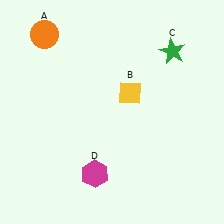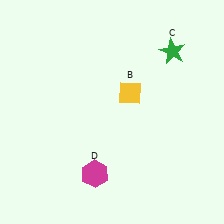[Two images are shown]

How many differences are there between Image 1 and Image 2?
There is 1 difference between the two images.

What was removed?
The orange circle (A) was removed in Image 2.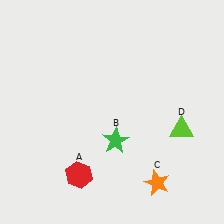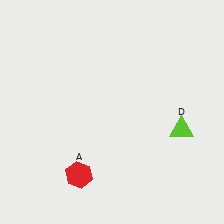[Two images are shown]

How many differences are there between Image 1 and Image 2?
There are 2 differences between the two images.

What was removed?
The green star (B), the orange star (C) were removed in Image 2.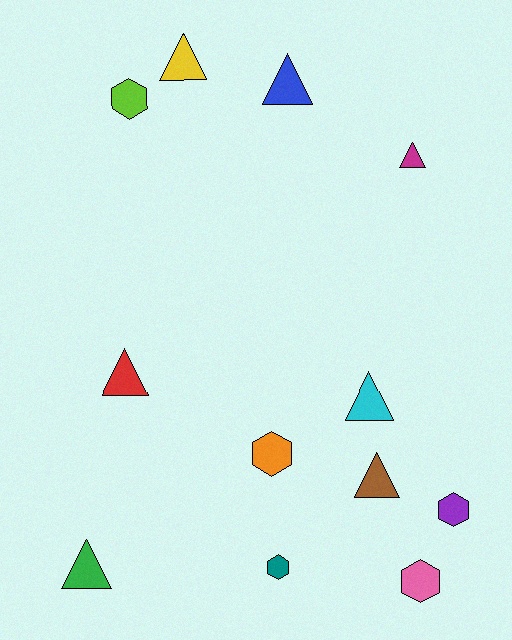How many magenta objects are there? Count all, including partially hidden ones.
There is 1 magenta object.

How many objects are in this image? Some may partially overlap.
There are 12 objects.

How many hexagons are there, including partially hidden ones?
There are 5 hexagons.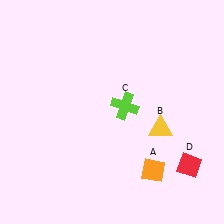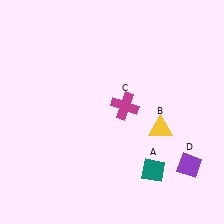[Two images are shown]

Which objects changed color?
A changed from orange to teal. C changed from lime to magenta. D changed from red to purple.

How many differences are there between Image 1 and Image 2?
There are 3 differences between the two images.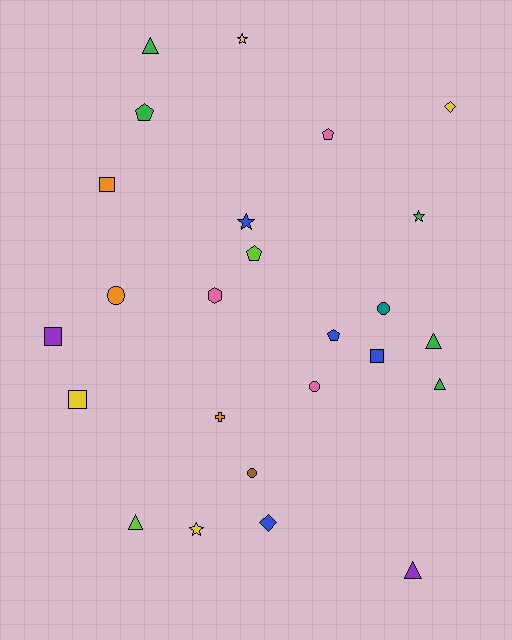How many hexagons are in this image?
There is 1 hexagon.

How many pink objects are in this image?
There are 3 pink objects.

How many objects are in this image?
There are 25 objects.